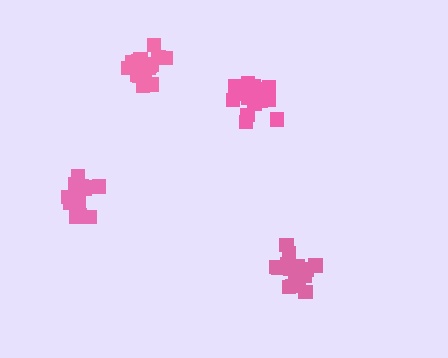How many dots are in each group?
Group 1: 18 dots, Group 2: 20 dots, Group 3: 19 dots, Group 4: 19 dots (76 total).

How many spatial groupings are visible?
There are 4 spatial groupings.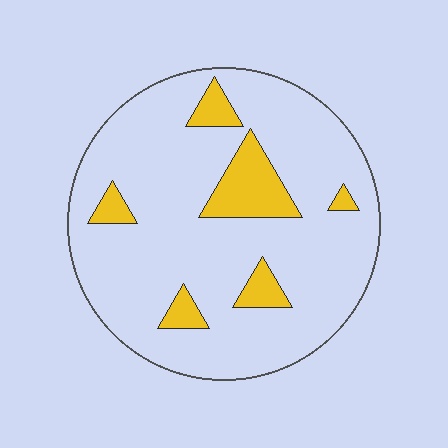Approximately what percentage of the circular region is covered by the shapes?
Approximately 15%.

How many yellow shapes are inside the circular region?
6.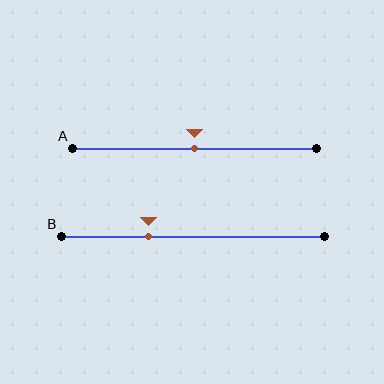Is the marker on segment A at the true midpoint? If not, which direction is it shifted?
Yes, the marker on segment A is at the true midpoint.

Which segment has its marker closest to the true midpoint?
Segment A has its marker closest to the true midpoint.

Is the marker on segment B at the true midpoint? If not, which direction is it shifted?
No, the marker on segment B is shifted to the left by about 17% of the segment length.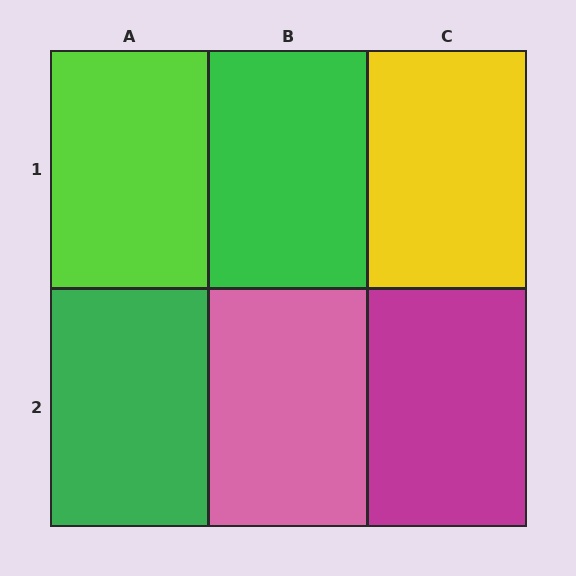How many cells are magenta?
1 cell is magenta.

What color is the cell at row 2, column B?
Pink.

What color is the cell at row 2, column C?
Magenta.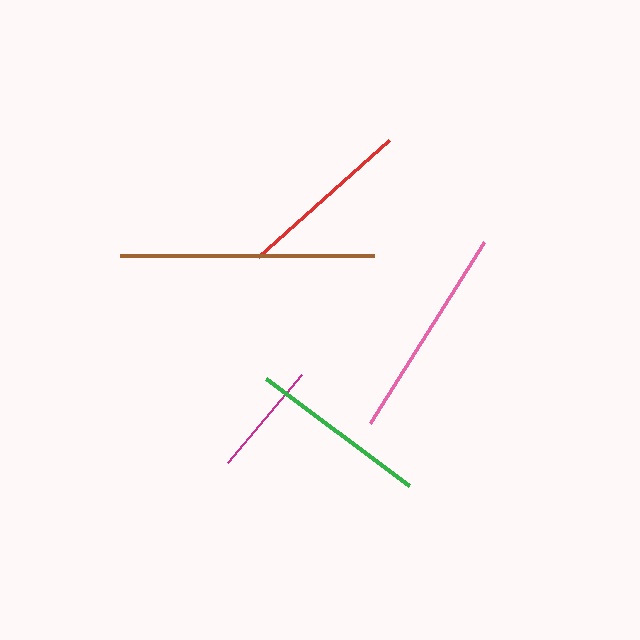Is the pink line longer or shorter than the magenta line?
The pink line is longer than the magenta line.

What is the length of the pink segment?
The pink segment is approximately 214 pixels long.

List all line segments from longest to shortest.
From longest to shortest: brown, pink, green, red, magenta.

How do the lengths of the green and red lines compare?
The green and red lines are approximately the same length.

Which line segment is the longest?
The brown line is the longest at approximately 254 pixels.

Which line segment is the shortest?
The magenta line is the shortest at approximately 115 pixels.